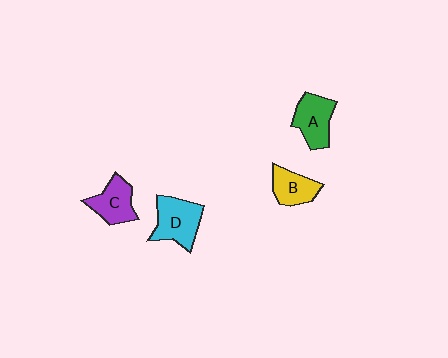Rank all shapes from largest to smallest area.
From largest to smallest: D (cyan), A (green), C (purple), B (yellow).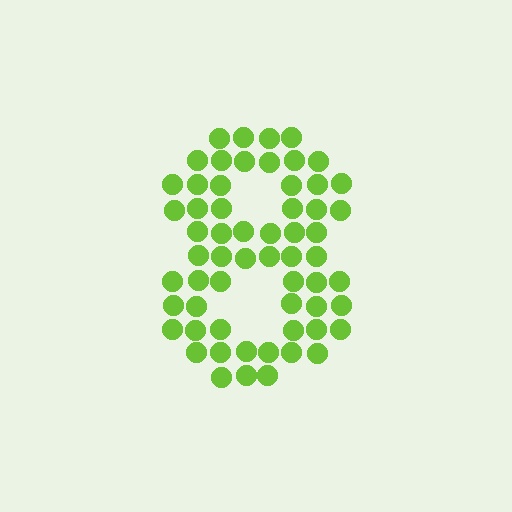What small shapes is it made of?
It is made of small circles.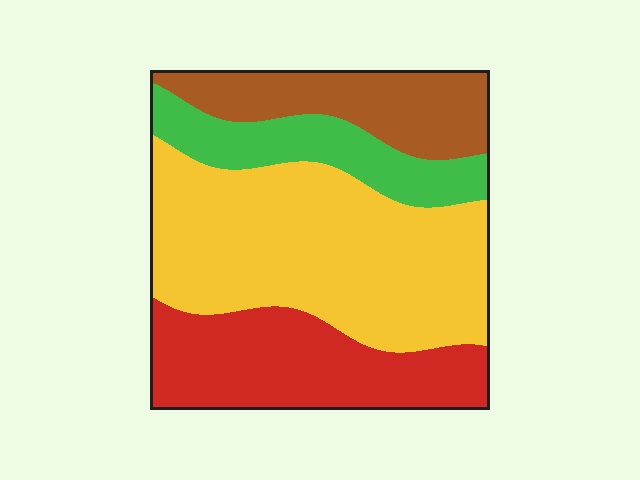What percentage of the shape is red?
Red takes up about one quarter (1/4) of the shape.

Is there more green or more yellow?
Yellow.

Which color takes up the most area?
Yellow, at roughly 45%.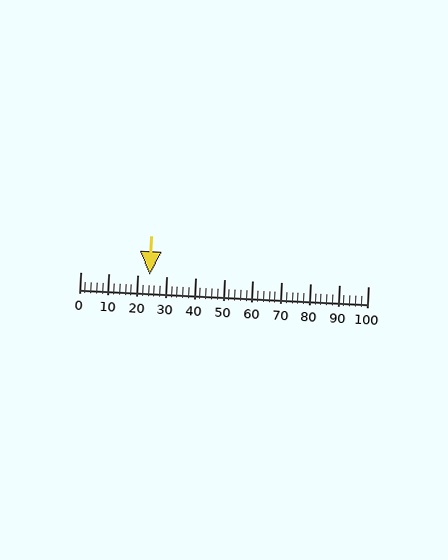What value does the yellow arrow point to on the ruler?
The yellow arrow points to approximately 24.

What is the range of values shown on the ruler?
The ruler shows values from 0 to 100.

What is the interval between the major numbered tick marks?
The major tick marks are spaced 10 units apart.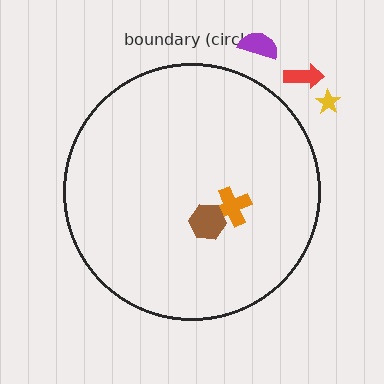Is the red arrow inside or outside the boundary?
Outside.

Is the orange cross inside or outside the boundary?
Inside.